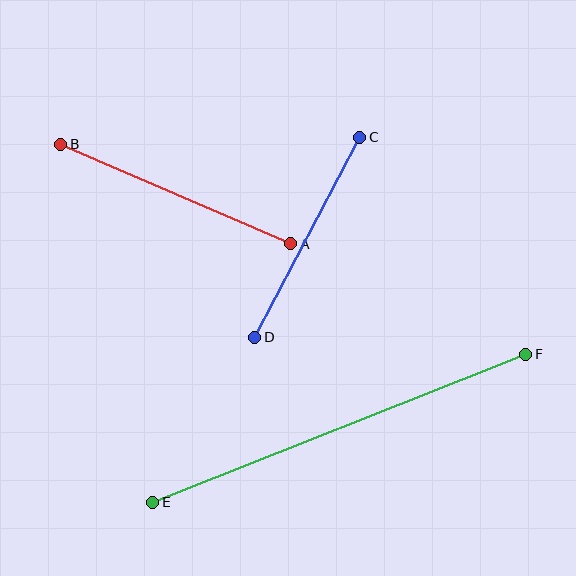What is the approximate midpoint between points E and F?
The midpoint is at approximately (339, 428) pixels.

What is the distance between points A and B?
The distance is approximately 251 pixels.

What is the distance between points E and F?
The distance is approximately 401 pixels.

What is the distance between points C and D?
The distance is approximately 226 pixels.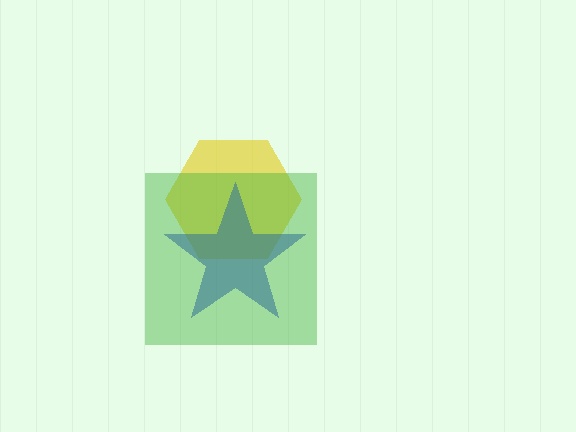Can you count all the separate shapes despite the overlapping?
Yes, there are 3 separate shapes.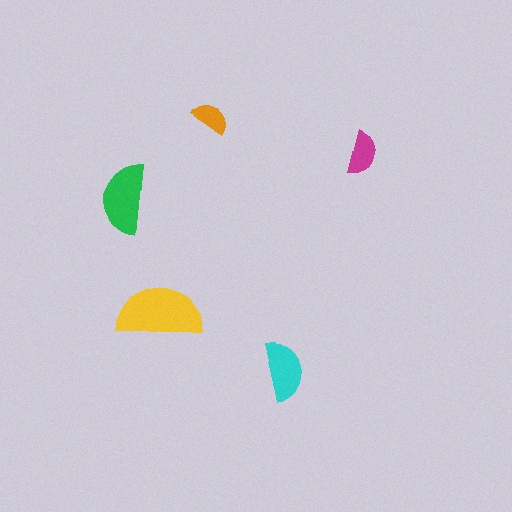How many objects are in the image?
There are 5 objects in the image.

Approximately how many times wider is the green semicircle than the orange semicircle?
About 2 times wider.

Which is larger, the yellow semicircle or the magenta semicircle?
The yellow one.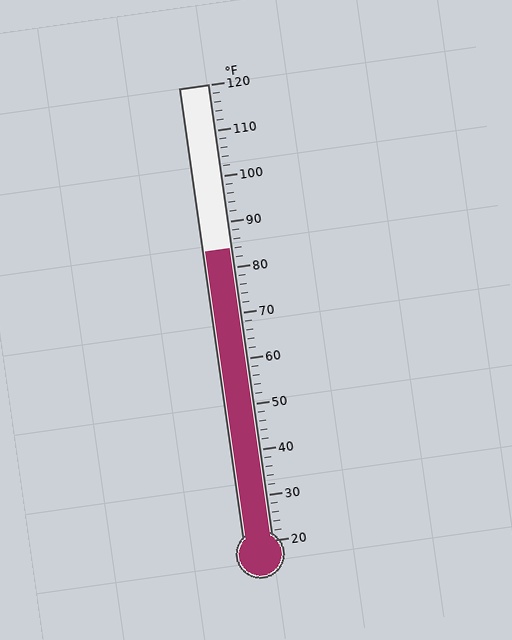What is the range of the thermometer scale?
The thermometer scale ranges from 20°F to 120°F.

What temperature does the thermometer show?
The thermometer shows approximately 84°F.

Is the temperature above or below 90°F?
The temperature is below 90°F.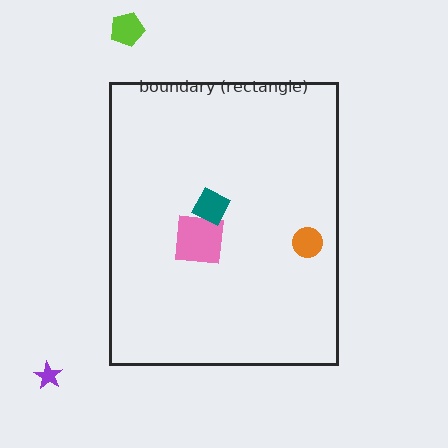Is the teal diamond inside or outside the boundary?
Inside.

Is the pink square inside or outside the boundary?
Inside.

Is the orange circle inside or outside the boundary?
Inside.